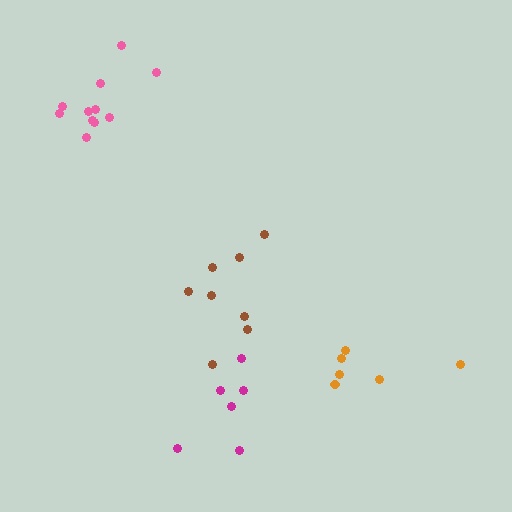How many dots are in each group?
Group 1: 11 dots, Group 2: 8 dots, Group 3: 6 dots, Group 4: 6 dots (31 total).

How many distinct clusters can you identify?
There are 4 distinct clusters.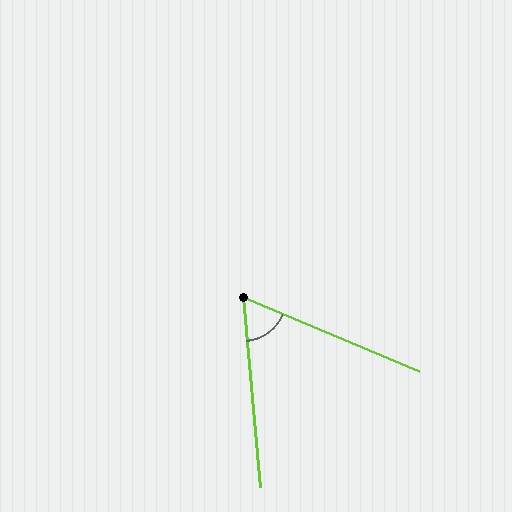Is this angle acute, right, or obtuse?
It is acute.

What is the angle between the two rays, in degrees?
Approximately 62 degrees.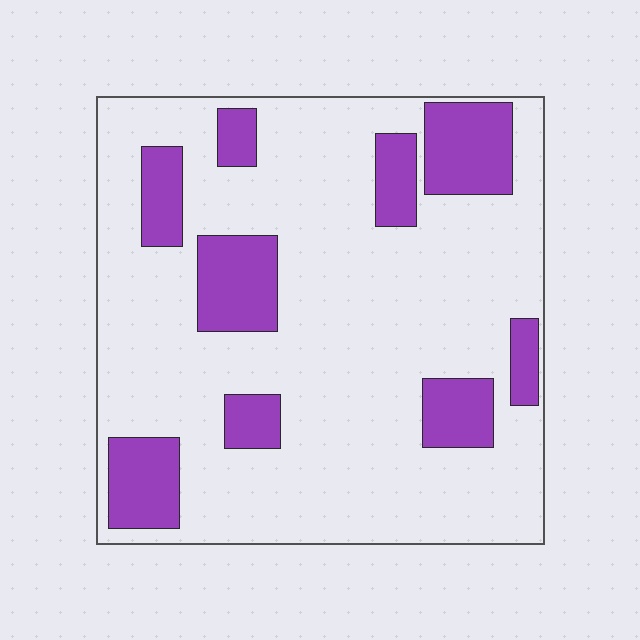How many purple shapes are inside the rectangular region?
9.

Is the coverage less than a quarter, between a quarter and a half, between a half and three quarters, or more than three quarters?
Less than a quarter.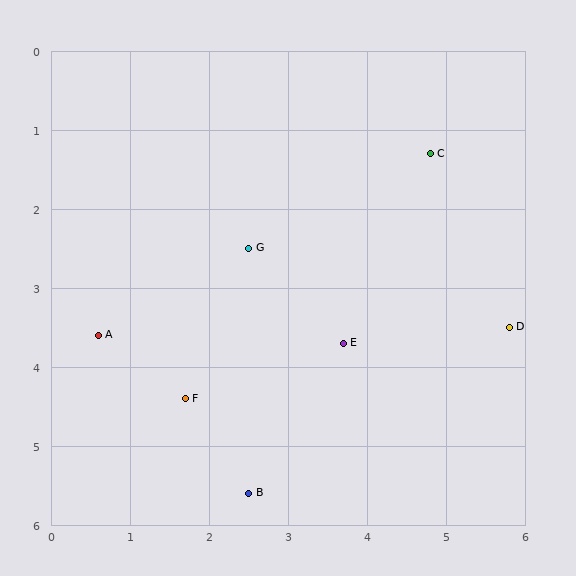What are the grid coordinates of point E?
Point E is at approximately (3.7, 3.7).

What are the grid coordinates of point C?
Point C is at approximately (4.8, 1.3).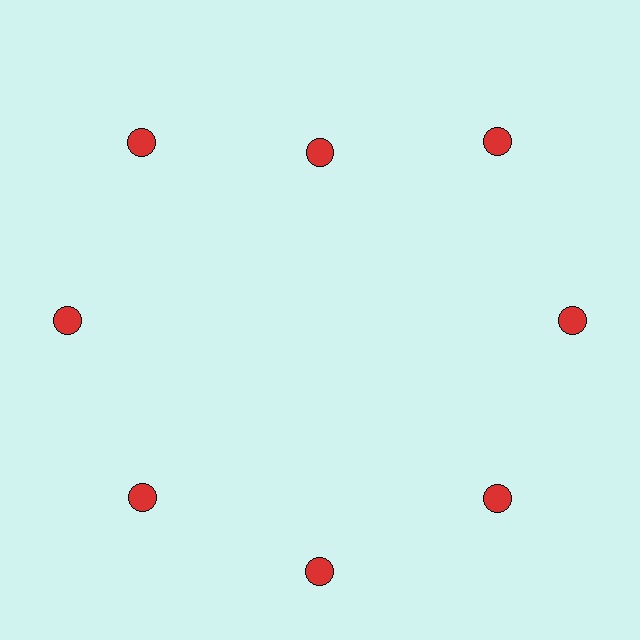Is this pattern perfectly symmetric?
No. The 8 red circles are arranged in a ring, but one element near the 12 o'clock position is pulled inward toward the center, breaking the 8-fold rotational symmetry.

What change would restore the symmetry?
The symmetry would be restored by moving it outward, back onto the ring so that all 8 circles sit at equal angles and equal distance from the center.